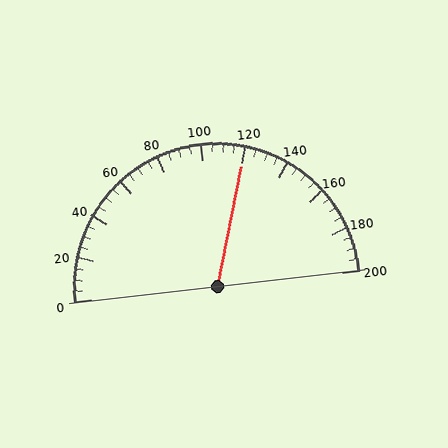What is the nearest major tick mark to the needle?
The nearest major tick mark is 120.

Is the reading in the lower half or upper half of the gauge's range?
The reading is in the upper half of the range (0 to 200).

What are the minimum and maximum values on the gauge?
The gauge ranges from 0 to 200.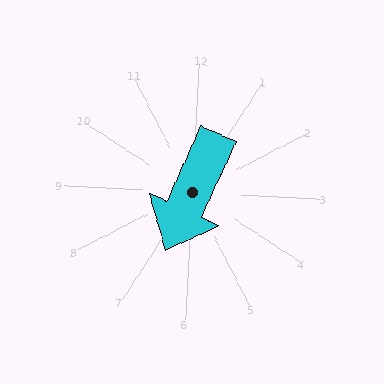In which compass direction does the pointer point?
South.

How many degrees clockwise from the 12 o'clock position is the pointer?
Approximately 202 degrees.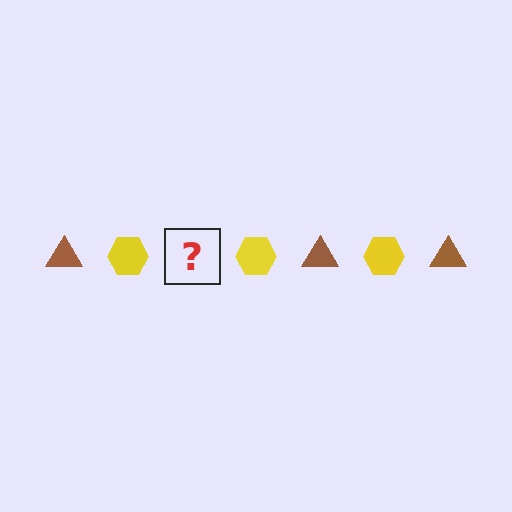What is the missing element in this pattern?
The missing element is a brown triangle.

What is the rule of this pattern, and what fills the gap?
The rule is that the pattern alternates between brown triangle and yellow hexagon. The gap should be filled with a brown triangle.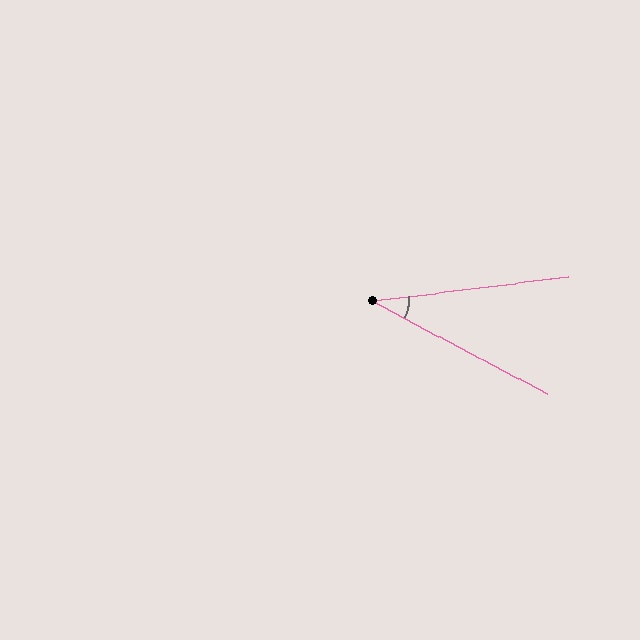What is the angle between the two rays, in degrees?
Approximately 35 degrees.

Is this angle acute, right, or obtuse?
It is acute.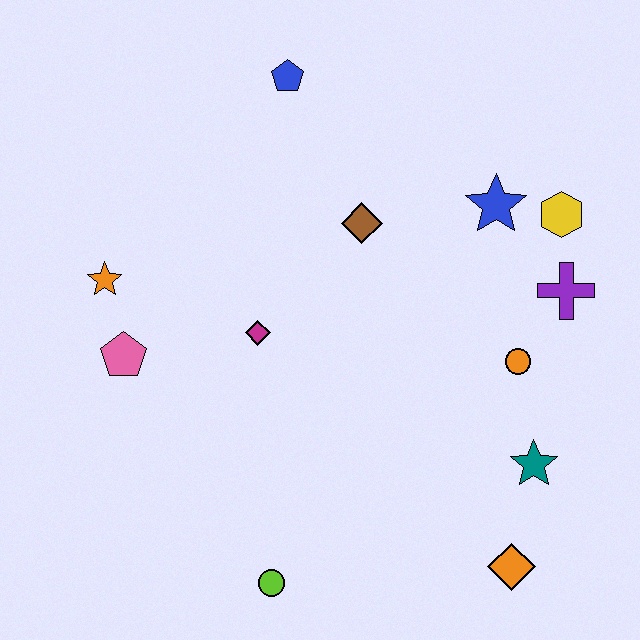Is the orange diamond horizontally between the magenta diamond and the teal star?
Yes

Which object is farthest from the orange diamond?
The blue pentagon is farthest from the orange diamond.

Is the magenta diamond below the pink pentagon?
No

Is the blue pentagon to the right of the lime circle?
Yes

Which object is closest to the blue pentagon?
The brown diamond is closest to the blue pentagon.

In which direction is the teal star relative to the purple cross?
The teal star is below the purple cross.